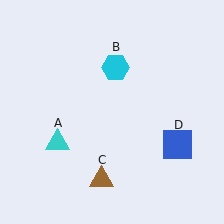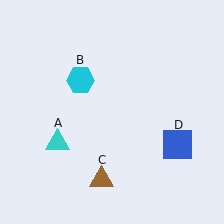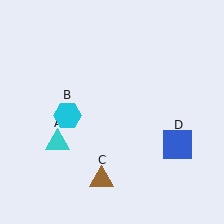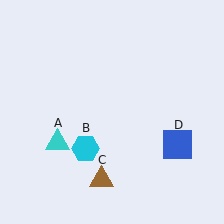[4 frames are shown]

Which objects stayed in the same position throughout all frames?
Cyan triangle (object A) and brown triangle (object C) and blue square (object D) remained stationary.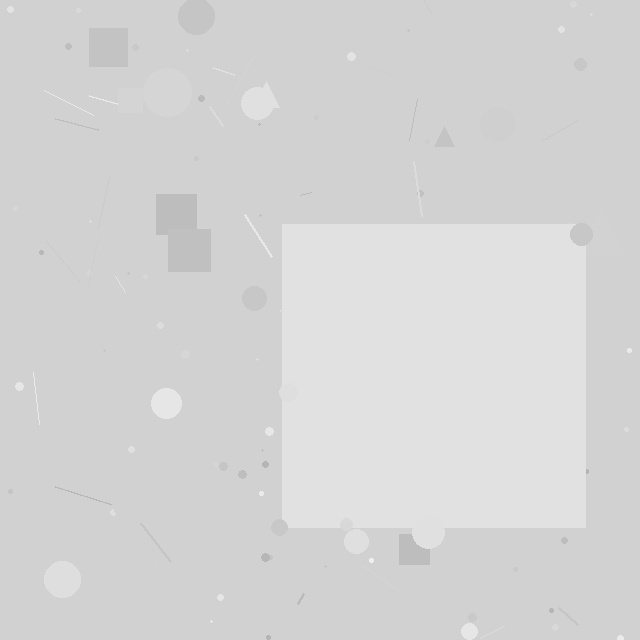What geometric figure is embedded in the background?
A square is embedded in the background.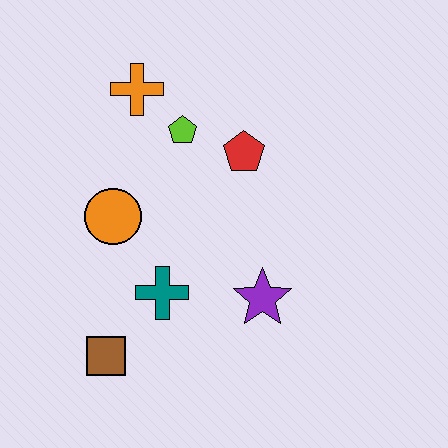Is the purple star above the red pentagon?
No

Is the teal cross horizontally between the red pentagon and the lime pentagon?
No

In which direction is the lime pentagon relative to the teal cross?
The lime pentagon is above the teal cross.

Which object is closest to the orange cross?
The lime pentagon is closest to the orange cross.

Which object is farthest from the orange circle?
The purple star is farthest from the orange circle.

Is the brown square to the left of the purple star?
Yes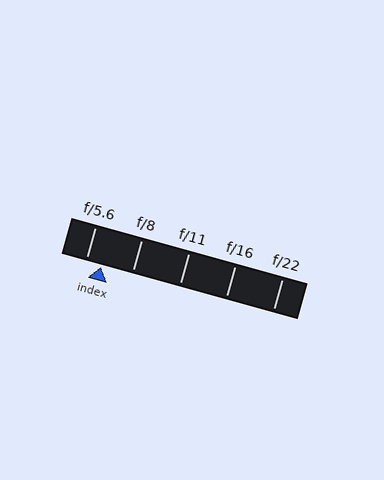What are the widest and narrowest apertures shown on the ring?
The widest aperture shown is f/5.6 and the narrowest is f/22.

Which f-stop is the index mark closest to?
The index mark is closest to f/5.6.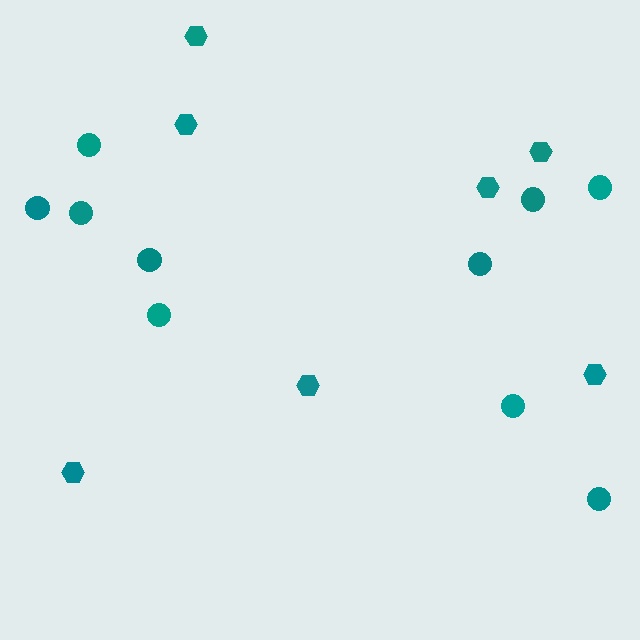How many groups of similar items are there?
There are 2 groups: one group of circles (10) and one group of hexagons (7).